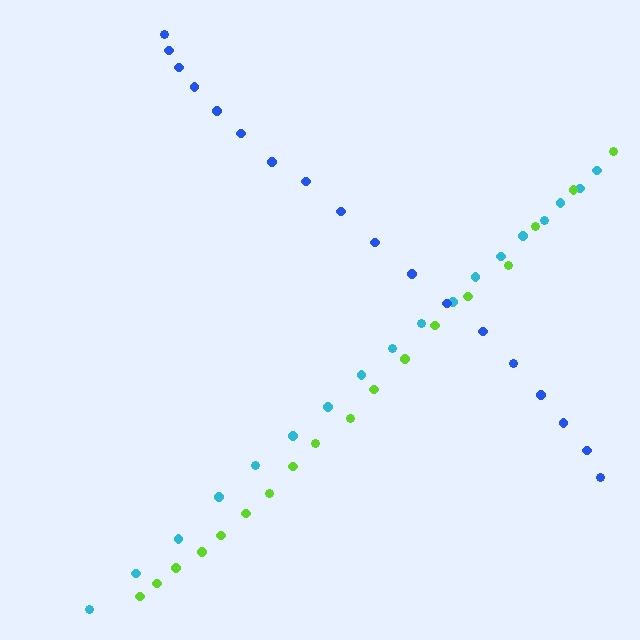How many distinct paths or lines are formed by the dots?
There are 3 distinct paths.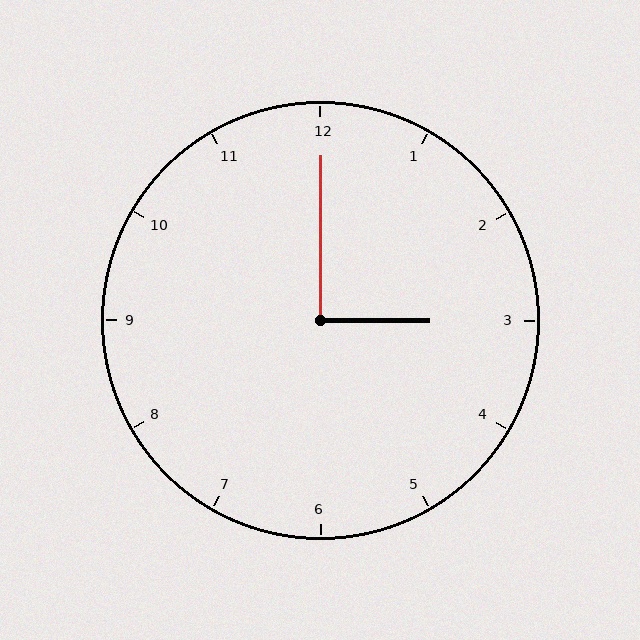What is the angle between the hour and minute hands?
Approximately 90 degrees.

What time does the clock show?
3:00.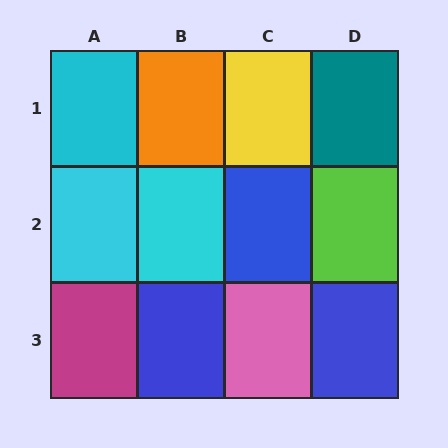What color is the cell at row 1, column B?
Orange.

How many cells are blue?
3 cells are blue.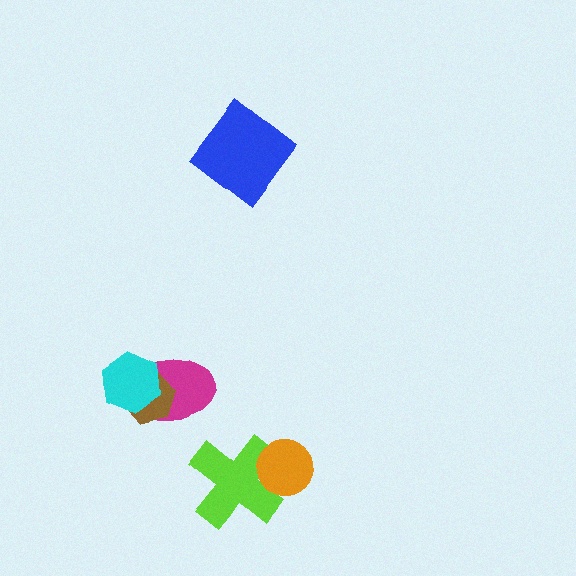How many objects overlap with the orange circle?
1 object overlaps with the orange circle.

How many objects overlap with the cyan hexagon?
2 objects overlap with the cyan hexagon.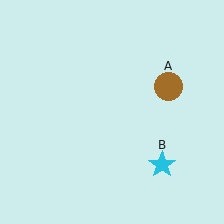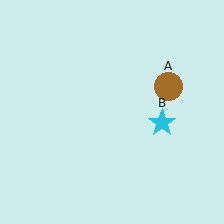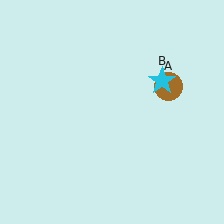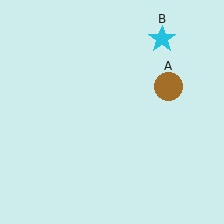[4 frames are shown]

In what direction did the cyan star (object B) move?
The cyan star (object B) moved up.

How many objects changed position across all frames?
1 object changed position: cyan star (object B).